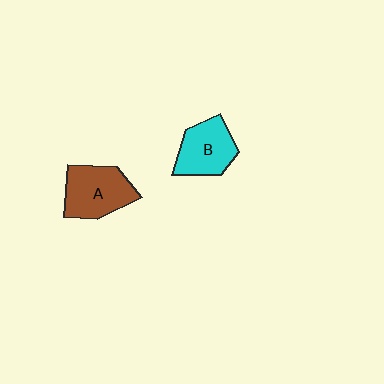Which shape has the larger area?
Shape A (brown).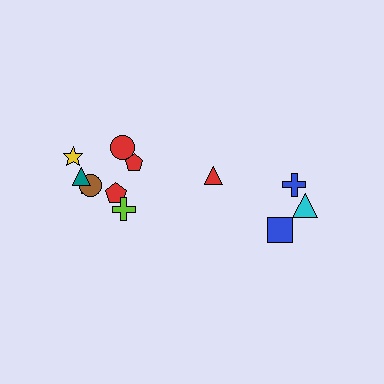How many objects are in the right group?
There are 4 objects.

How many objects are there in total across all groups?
There are 12 objects.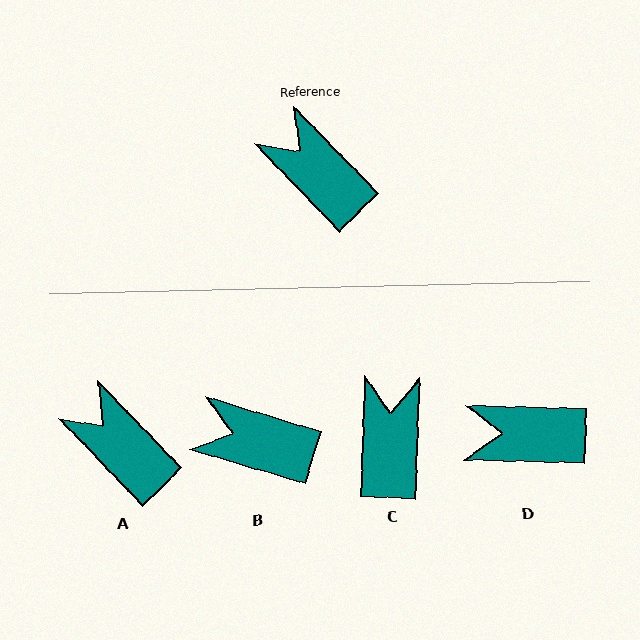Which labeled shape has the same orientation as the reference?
A.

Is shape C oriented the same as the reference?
No, it is off by about 46 degrees.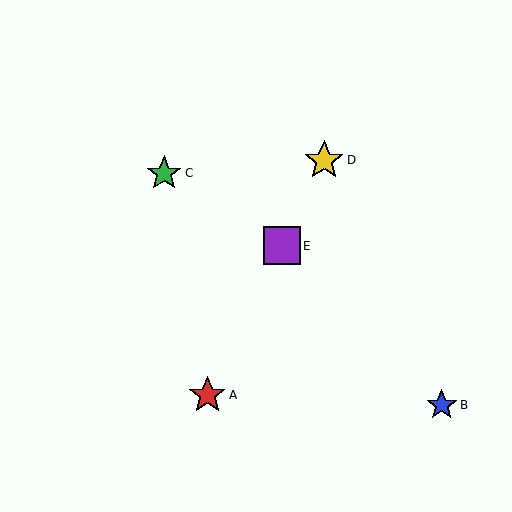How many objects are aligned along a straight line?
3 objects (A, D, E) are aligned along a straight line.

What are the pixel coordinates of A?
Object A is at (207, 395).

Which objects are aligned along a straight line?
Objects A, D, E are aligned along a straight line.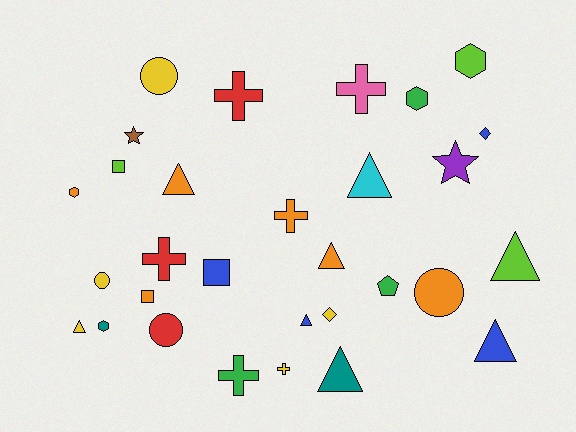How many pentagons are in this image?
There is 1 pentagon.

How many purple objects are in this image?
There is 1 purple object.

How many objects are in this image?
There are 30 objects.